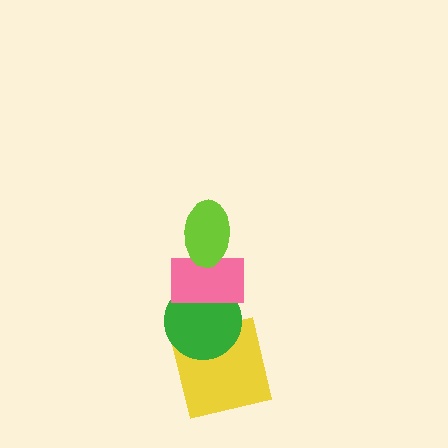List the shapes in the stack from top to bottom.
From top to bottom: the lime ellipse, the pink rectangle, the green circle, the yellow square.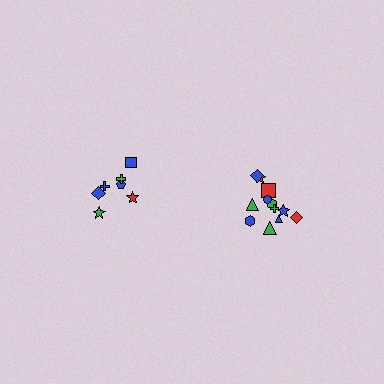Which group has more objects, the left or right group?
The right group.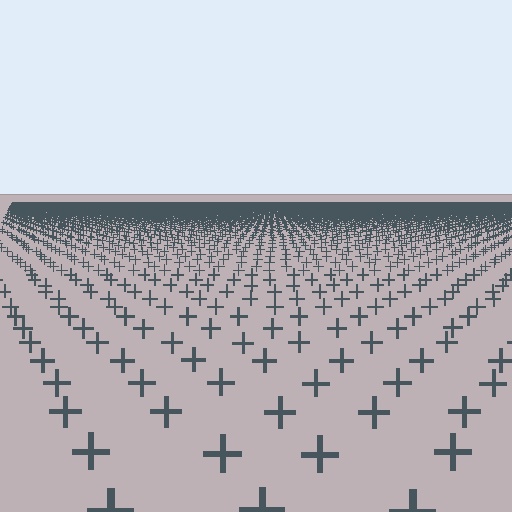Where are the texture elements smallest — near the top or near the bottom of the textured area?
Near the top.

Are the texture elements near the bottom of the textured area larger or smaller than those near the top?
Larger. Near the bottom, elements are closer to the viewer and appear at a bigger on-screen size.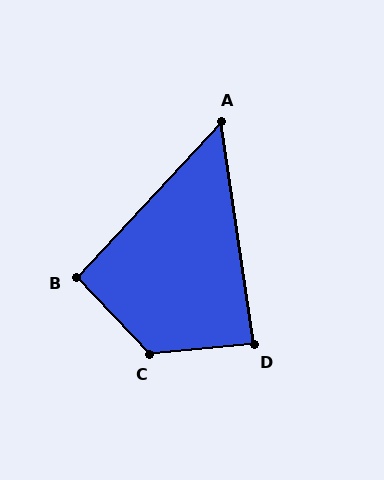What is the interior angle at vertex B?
Approximately 93 degrees (approximately right).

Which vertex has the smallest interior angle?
A, at approximately 52 degrees.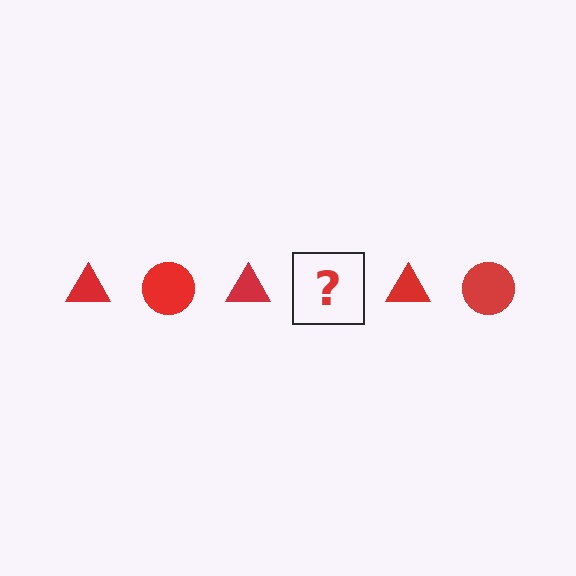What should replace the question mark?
The question mark should be replaced with a red circle.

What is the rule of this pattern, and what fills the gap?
The rule is that the pattern cycles through triangle, circle shapes in red. The gap should be filled with a red circle.